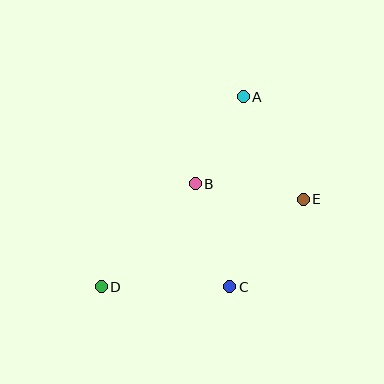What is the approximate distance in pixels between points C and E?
The distance between C and E is approximately 114 pixels.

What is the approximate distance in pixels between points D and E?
The distance between D and E is approximately 220 pixels.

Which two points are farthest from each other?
Points A and D are farthest from each other.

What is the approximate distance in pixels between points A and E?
The distance between A and E is approximately 118 pixels.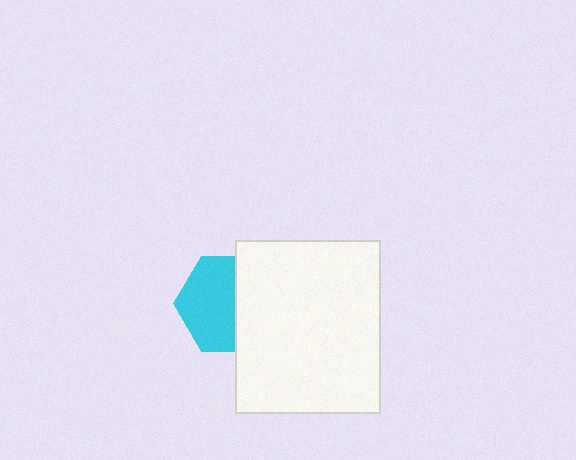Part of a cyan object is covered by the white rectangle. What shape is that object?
It is a hexagon.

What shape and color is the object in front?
The object in front is a white rectangle.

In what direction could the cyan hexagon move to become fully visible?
The cyan hexagon could move left. That would shift it out from behind the white rectangle entirely.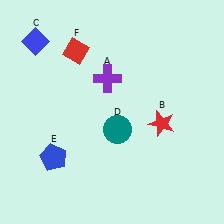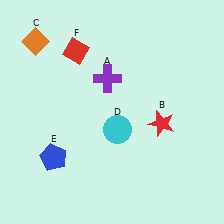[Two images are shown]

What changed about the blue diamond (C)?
In Image 1, C is blue. In Image 2, it changed to orange.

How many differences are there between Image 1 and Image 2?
There are 2 differences between the two images.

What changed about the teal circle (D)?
In Image 1, D is teal. In Image 2, it changed to cyan.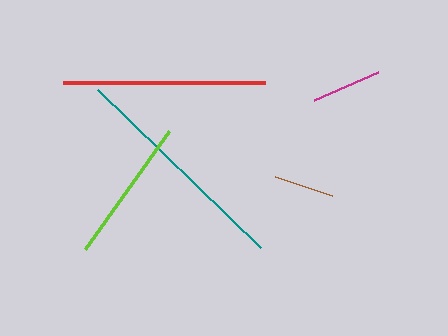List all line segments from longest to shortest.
From longest to shortest: teal, red, lime, magenta, brown.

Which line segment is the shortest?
The brown line is the shortest at approximately 60 pixels.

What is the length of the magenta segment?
The magenta segment is approximately 70 pixels long.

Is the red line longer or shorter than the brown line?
The red line is longer than the brown line.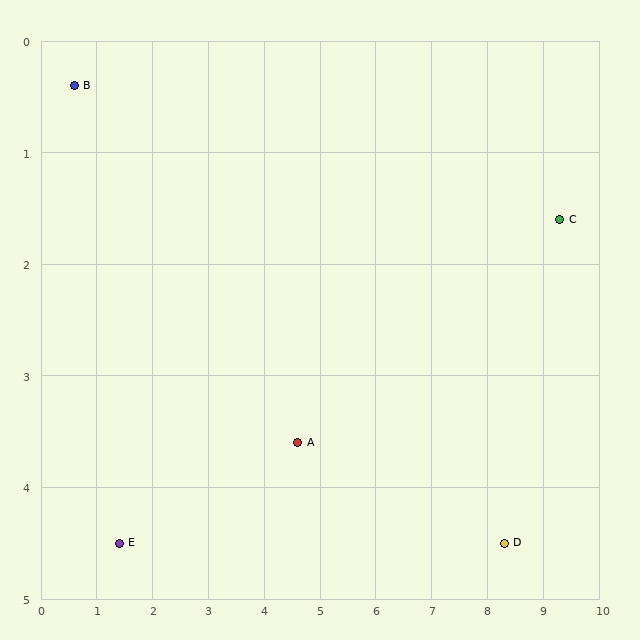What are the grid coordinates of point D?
Point D is at approximately (8.3, 4.5).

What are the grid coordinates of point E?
Point E is at approximately (1.4, 4.5).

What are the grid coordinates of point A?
Point A is at approximately (4.6, 3.6).